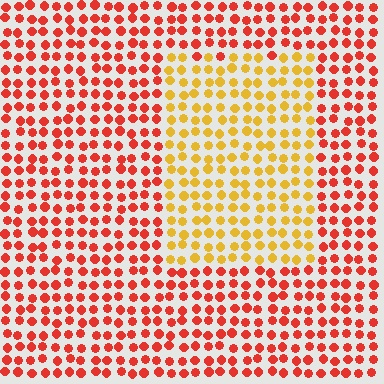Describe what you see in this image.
The image is filled with small red elements in a uniform arrangement. A rectangle-shaped region is visible where the elements are tinted to a slightly different hue, forming a subtle color boundary.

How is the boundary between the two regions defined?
The boundary is defined purely by a slight shift in hue (about 43 degrees). Spacing, size, and orientation are identical on both sides.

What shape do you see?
I see a rectangle.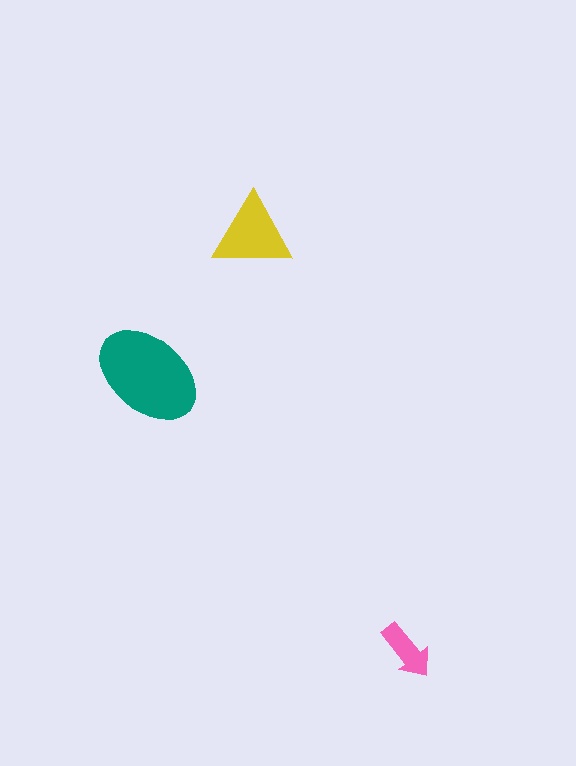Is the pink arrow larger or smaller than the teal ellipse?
Smaller.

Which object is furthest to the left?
The teal ellipse is leftmost.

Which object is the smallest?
The pink arrow.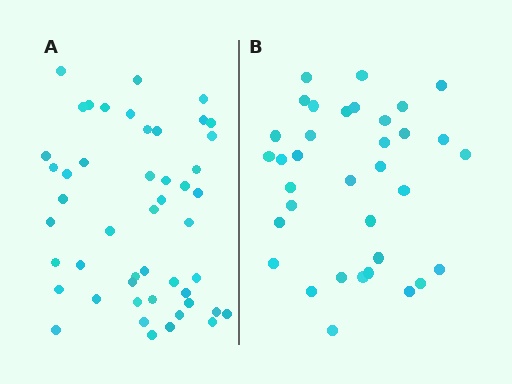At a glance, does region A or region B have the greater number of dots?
Region A (the left region) has more dots.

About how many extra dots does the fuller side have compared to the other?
Region A has approximately 15 more dots than region B.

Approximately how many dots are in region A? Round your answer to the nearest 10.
About 50 dots. (The exact count is 48, which rounds to 50.)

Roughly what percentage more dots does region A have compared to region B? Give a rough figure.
About 35% more.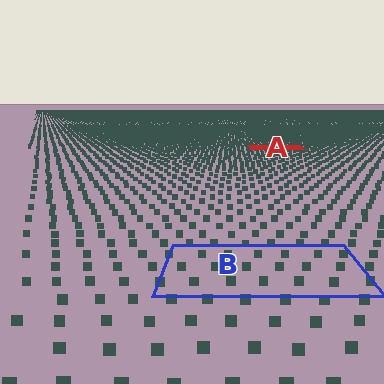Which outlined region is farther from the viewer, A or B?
Region A is farther from the viewer — the texture elements inside it appear smaller and more densely packed.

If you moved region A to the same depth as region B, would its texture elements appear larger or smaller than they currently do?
They would appear larger. At a closer depth, the same texture elements are projected at a bigger on-screen size.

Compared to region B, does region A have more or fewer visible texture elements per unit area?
Region A has more texture elements per unit area — they are packed more densely because it is farther away.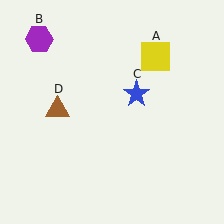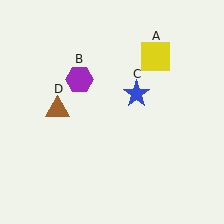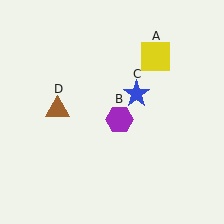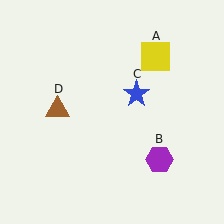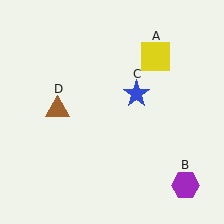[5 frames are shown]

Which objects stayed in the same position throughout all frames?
Yellow square (object A) and blue star (object C) and brown triangle (object D) remained stationary.